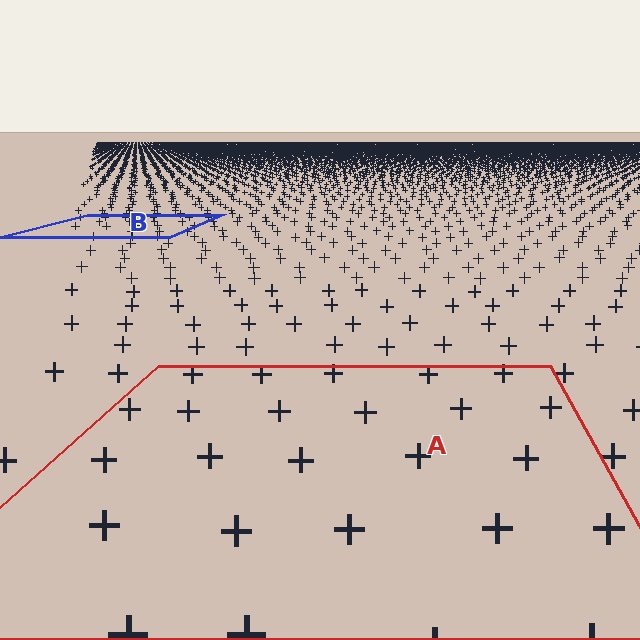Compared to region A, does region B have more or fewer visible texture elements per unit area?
Region B has more texture elements per unit area — they are packed more densely because it is farther away.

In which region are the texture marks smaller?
The texture marks are smaller in region B, because it is farther away.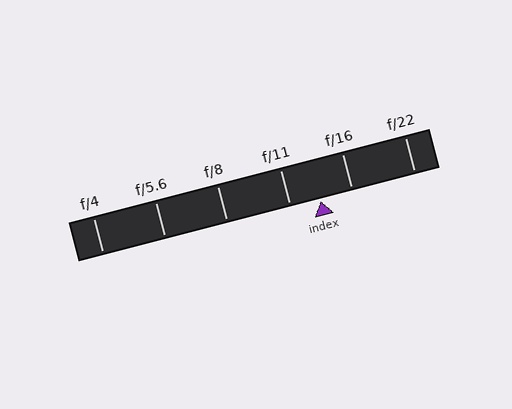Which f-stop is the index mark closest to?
The index mark is closest to f/11.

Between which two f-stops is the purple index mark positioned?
The index mark is between f/11 and f/16.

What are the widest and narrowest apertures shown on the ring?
The widest aperture shown is f/4 and the narrowest is f/22.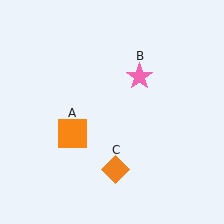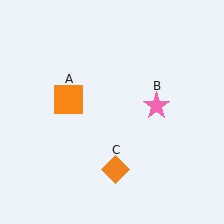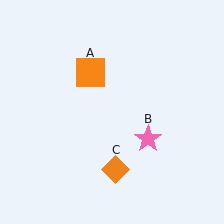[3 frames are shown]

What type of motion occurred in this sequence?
The orange square (object A), pink star (object B) rotated clockwise around the center of the scene.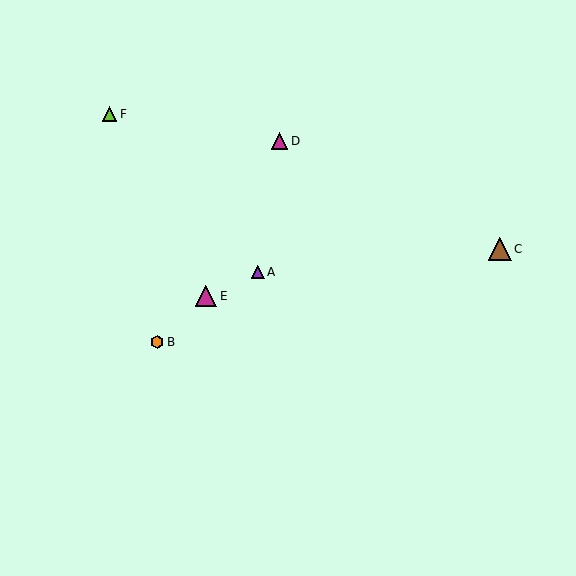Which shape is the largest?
The brown triangle (labeled C) is the largest.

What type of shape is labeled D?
Shape D is a magenta triangle.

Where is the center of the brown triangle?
The center of the brown triangle is at (500, 249).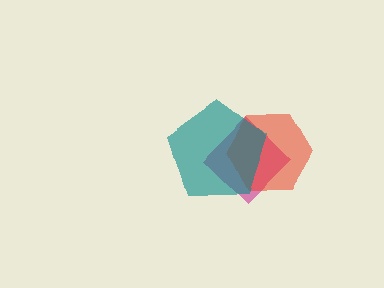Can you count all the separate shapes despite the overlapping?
Yes, there are 3 separate shapes.